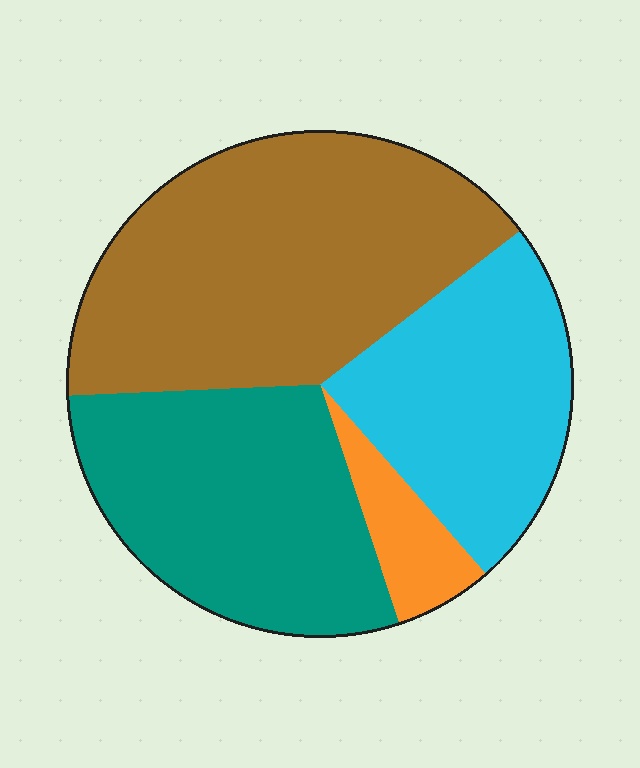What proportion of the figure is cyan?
Cyan covers about 25% of the figure.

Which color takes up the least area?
Orange, at roughly 5%.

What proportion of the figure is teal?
Teal takes up about one third (1/3) of the figure.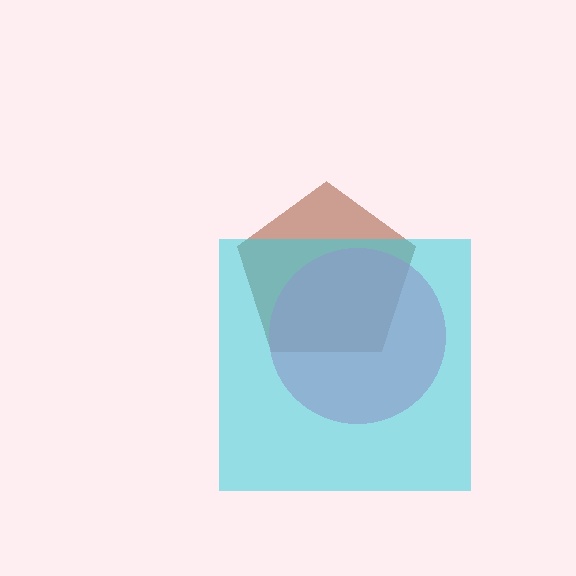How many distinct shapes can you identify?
There are 3 distinct shapes: a brown pentagon, a pink circle, a cyan square.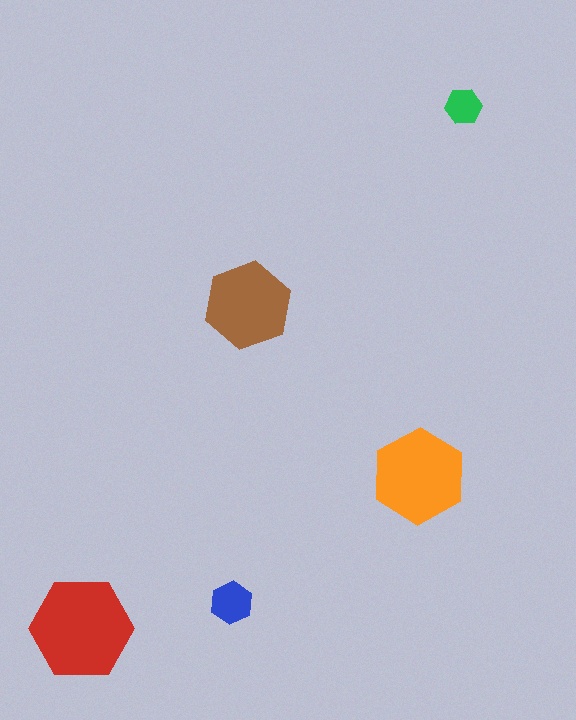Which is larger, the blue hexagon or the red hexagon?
The red one.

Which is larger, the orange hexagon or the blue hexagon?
The orange one.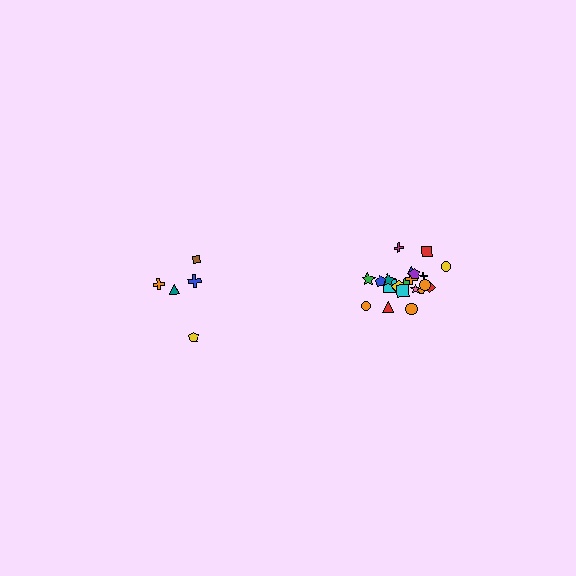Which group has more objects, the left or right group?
The right group.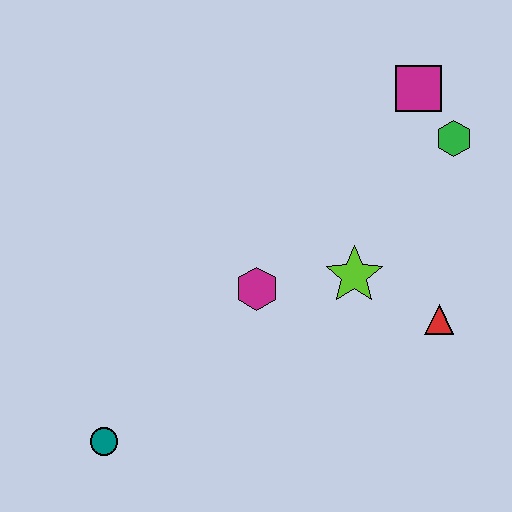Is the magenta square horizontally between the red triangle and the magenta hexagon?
Yes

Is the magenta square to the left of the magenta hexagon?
No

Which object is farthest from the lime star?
The teal circle is farthest from the lime star.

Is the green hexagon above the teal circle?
Yes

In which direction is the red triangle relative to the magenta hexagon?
The red triangle is to the right of the magenta hexagon.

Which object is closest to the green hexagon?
The magenta square is closest to the green hexagon.